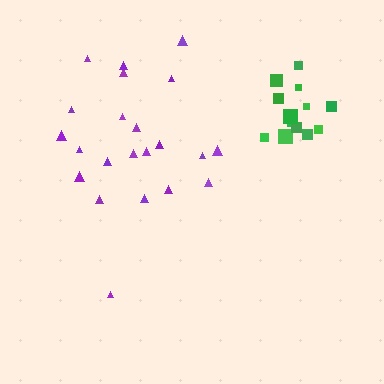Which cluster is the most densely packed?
Green.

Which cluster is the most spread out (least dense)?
Purple.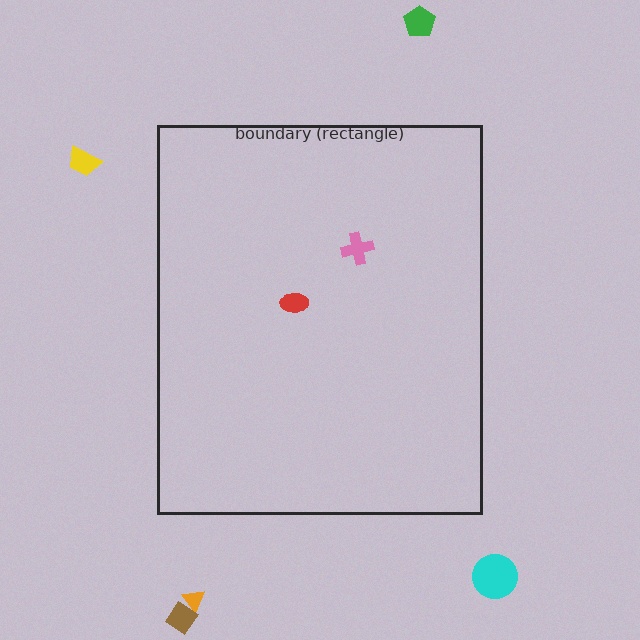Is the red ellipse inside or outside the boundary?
Inside.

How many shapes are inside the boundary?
2 inside, 5 outside.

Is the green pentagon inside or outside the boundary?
Outside.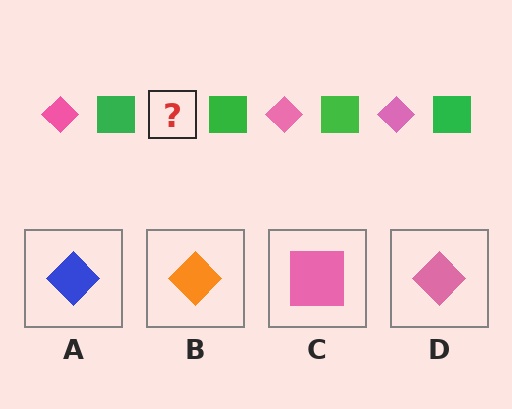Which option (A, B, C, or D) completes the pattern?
D.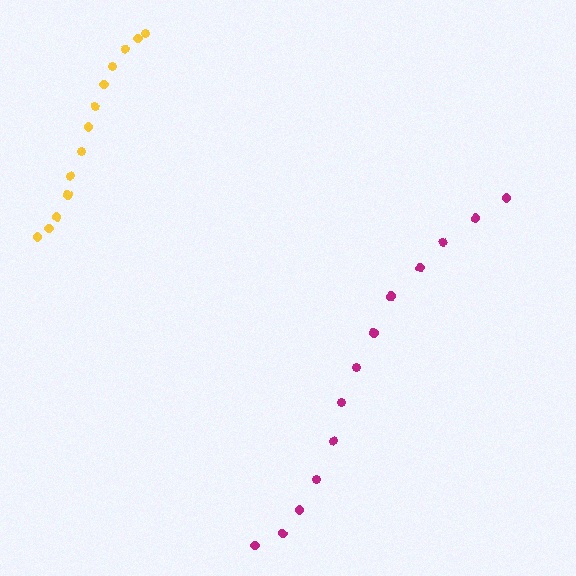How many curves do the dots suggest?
There are 2 distinct paths.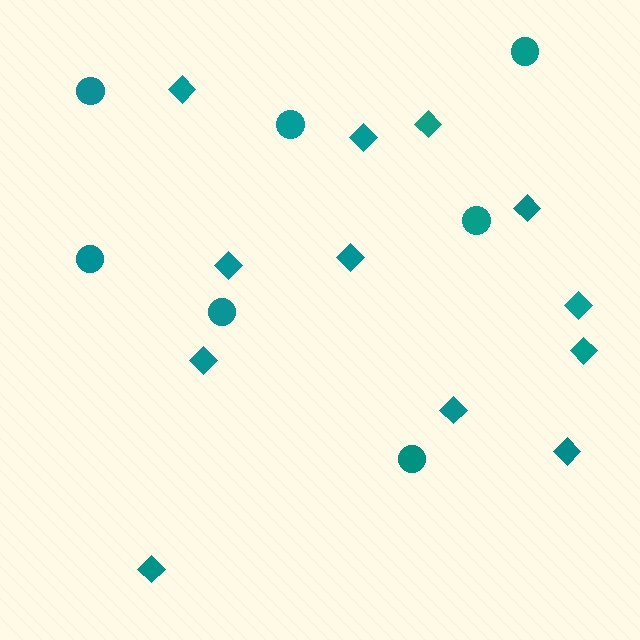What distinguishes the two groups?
There are 2 groups: one group of diamonds (12) and one group of circles (7).